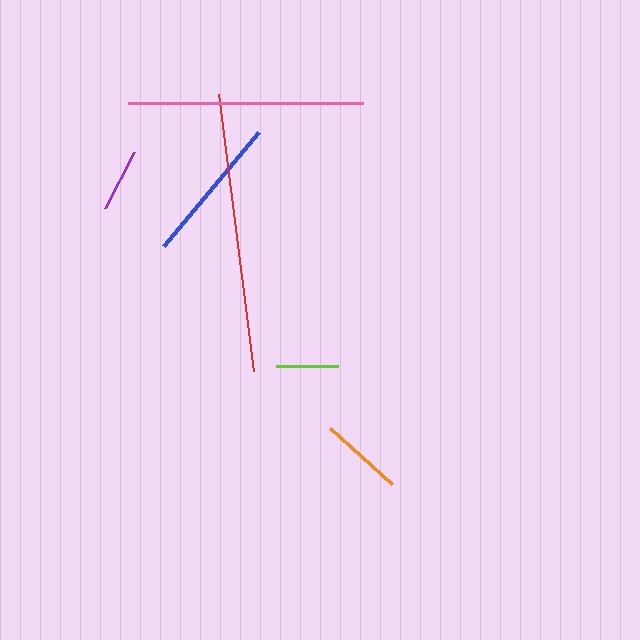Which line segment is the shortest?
The lime line is the shortest at approximately 61 pixels.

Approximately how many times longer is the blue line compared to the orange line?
The blue line is approximately 1.8 times the length of the orange line.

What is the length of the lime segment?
The lime segment is approximately 61 pixels long.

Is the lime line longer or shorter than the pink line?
The pink line is longer than the lime line.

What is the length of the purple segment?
The purple segment is approximately 62 pixels long.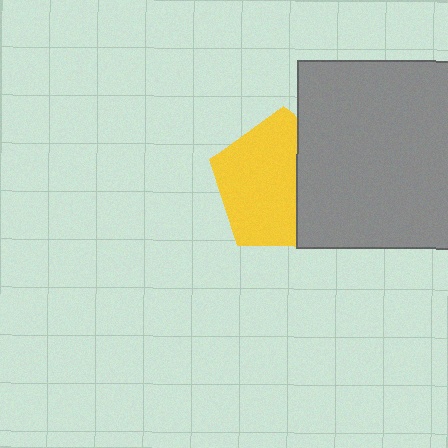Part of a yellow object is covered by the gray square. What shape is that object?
It is a pentagon.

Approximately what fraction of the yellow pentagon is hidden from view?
Roughly 38% of the yellow pentagon is hidden behind the gray square.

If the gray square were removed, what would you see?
You would see the complete yellow pentagon.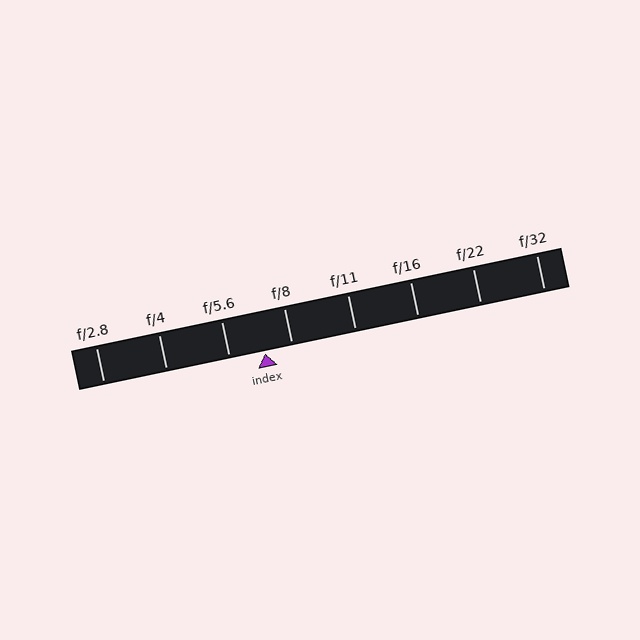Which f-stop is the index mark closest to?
The index mark is closest to f/8.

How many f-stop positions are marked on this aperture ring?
There are 8 f-stop positions marked.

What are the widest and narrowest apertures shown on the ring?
The widest aperture shown is f/2.8 and the narrowest is f/32.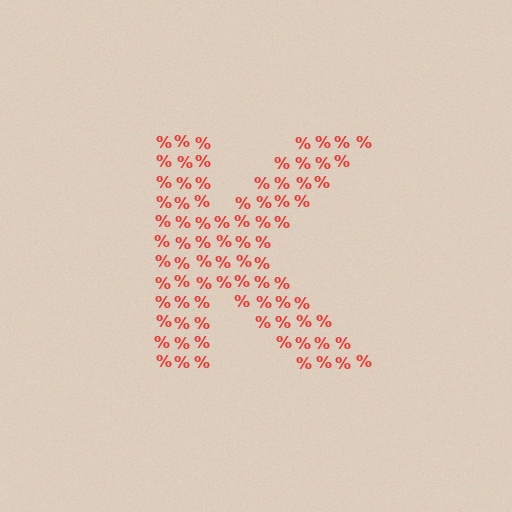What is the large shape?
The large shape is the letter K.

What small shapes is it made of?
It is made of small percent signs.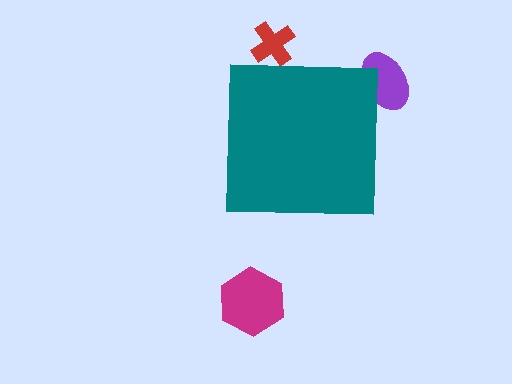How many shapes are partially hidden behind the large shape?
2 shapes are partially hidden.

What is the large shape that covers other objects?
A teal square.